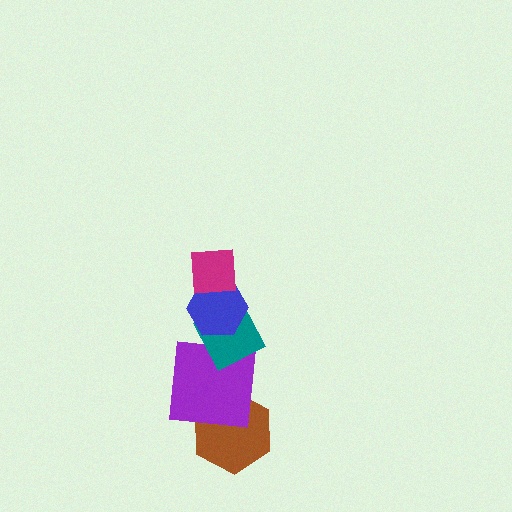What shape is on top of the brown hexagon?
The purple square is on top of the brown hexagon.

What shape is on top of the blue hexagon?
The magenta square is on top of the blue hexagon.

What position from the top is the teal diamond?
The teal diamond is 3rd from the top.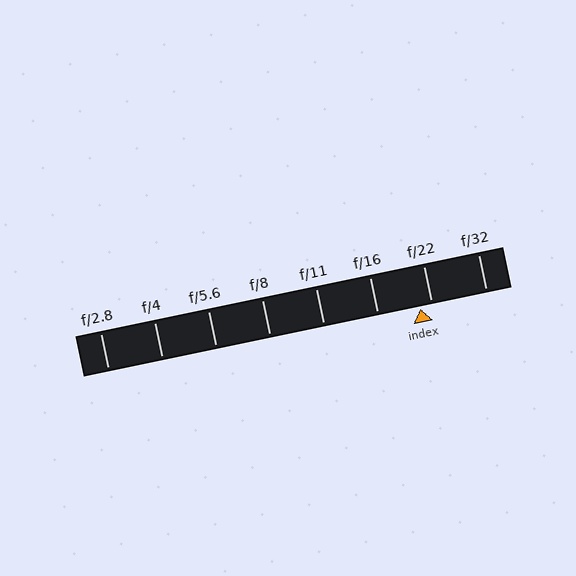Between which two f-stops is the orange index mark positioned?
The index mark is between f/16 and f/22.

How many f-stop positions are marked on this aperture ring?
There are 8 f-stop positions marked.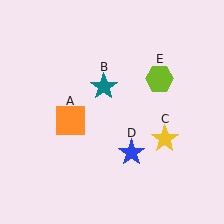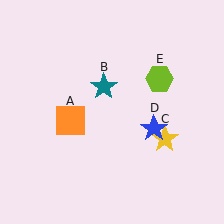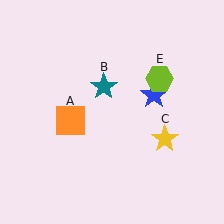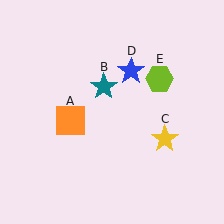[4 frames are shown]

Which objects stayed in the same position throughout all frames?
Orange square (object A) and teal star (object B) and yellow star (object C) and lime hexagon (object E) remained stationary.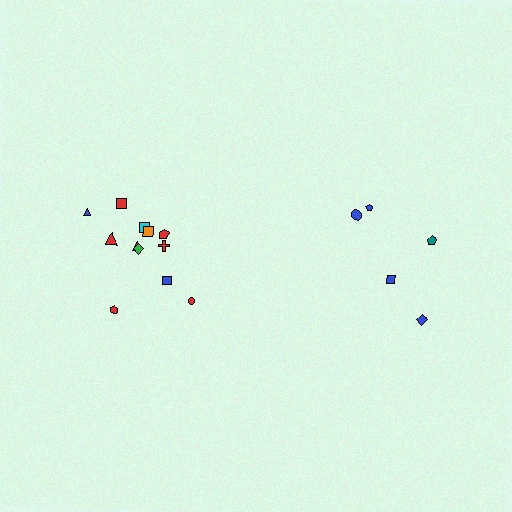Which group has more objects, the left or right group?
The left group.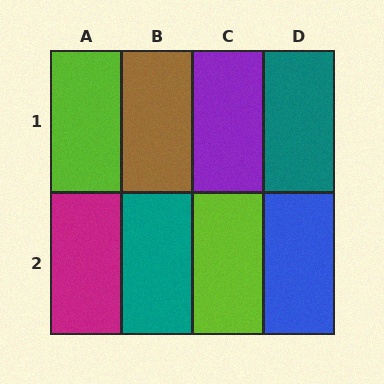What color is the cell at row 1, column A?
Lime.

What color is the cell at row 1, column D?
Teal.